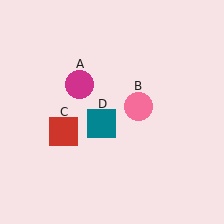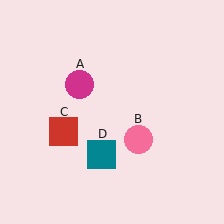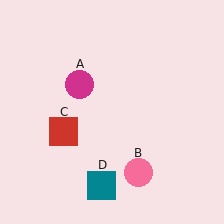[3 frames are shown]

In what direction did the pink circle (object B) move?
The pink circle (object B) moved down.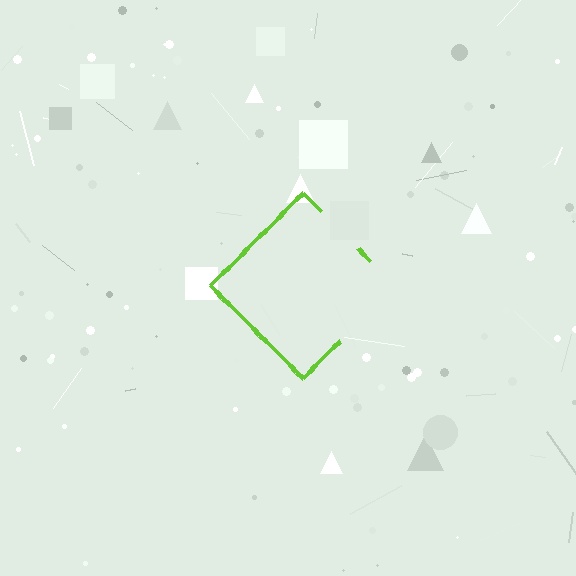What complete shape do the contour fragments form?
The contour fragments form a diamond.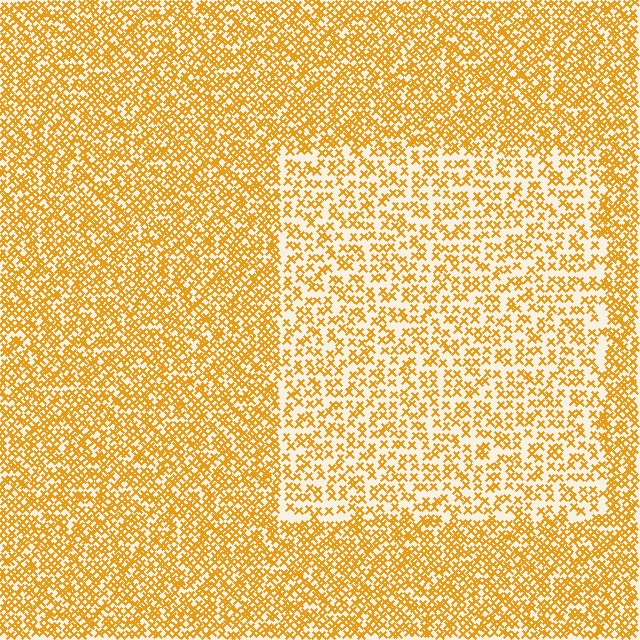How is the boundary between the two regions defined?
The boundary is defined by a change in element density (approximately 1.8x ratio). All elements are the same color, size, and shape.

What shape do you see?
I see a rectangle.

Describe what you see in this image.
The image contains small orange elements arranged at two different densities. A rectangle-shaped region is visible where the elements are less densely packed than the surrounding area.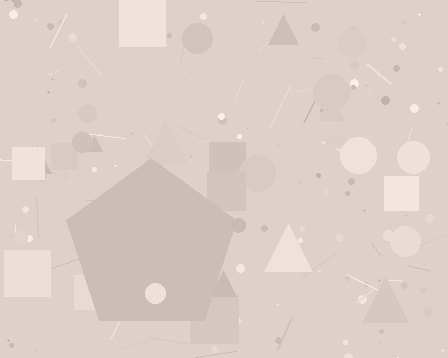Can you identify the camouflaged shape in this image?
The camouflaged shape is a pentagon.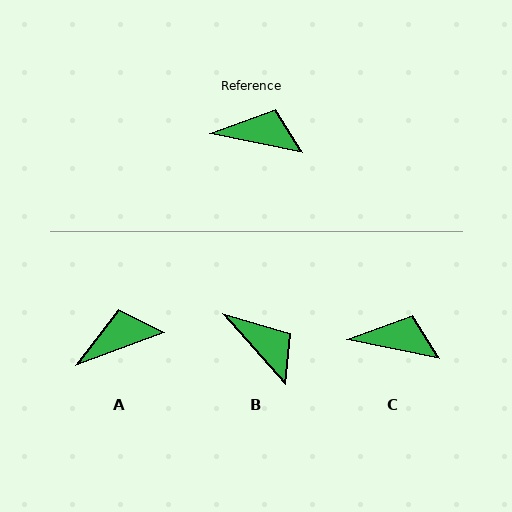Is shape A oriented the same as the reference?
No, it is off by about 32 degrees.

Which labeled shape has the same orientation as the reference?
C.